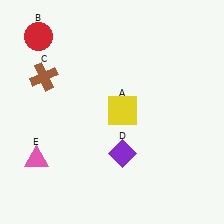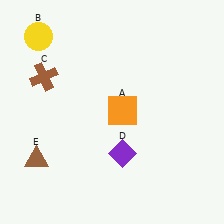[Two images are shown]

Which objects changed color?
A changed from yellow to orange. B changed from red to yellow. E changed from pink to brown.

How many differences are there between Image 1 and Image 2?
There are 3 differences between the two images.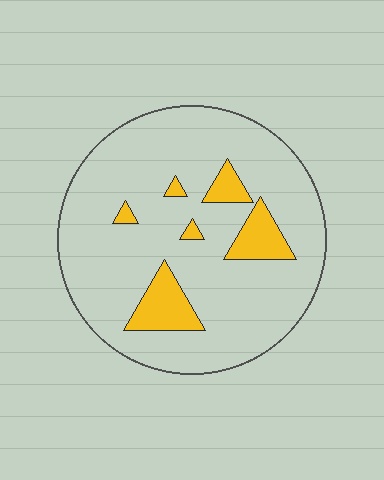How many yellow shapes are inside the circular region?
6.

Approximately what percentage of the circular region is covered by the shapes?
Approximately 15%.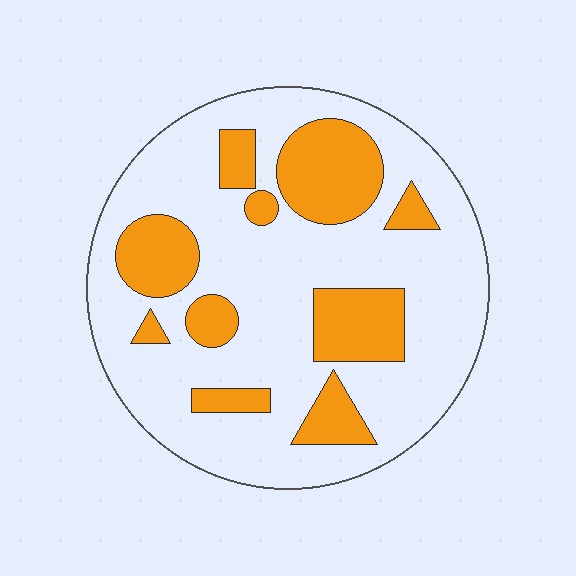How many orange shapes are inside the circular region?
10.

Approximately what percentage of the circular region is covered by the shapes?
Approximately 25%.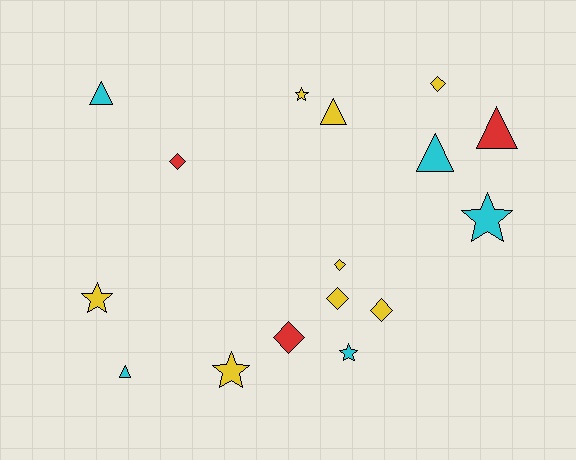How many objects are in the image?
There are 16 objects.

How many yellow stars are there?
There are 3 yellow stars.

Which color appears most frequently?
Yellow, with 8 objects.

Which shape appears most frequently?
Diamond, with 6 objects.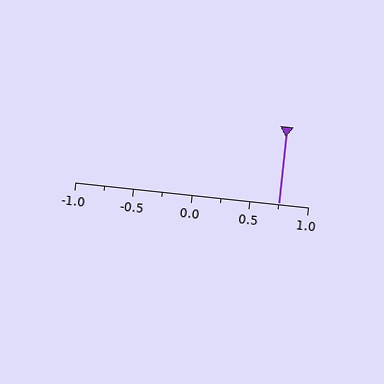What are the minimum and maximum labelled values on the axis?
The axis runs from -1.0 to 1.0.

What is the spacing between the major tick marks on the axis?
The major ticks are spaced 0.5 apart.